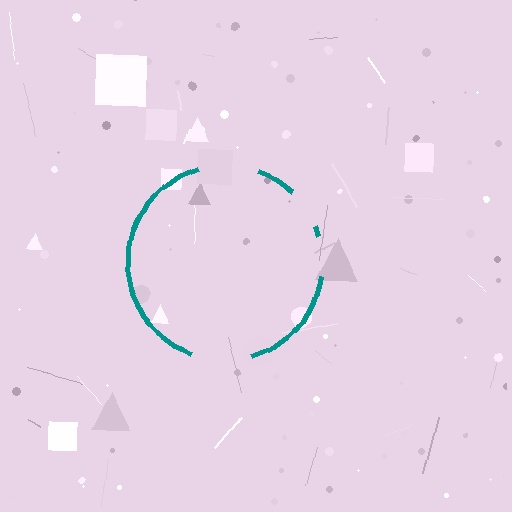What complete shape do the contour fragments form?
The contour fragments form a circle.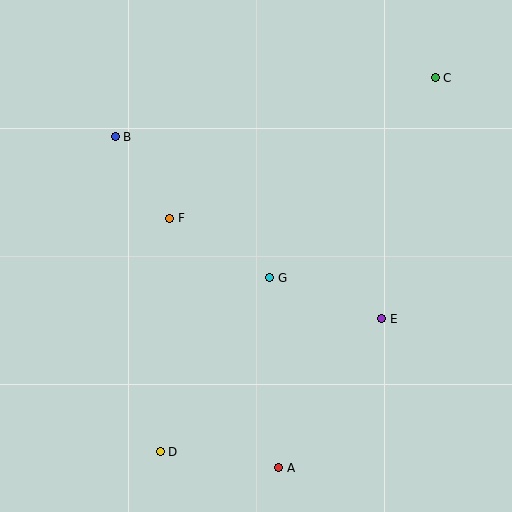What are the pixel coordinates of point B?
Point B is at (115, 137).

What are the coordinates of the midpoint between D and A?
The midpoint between D and A is at (220, 460).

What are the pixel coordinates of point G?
Point G is at (270, 278).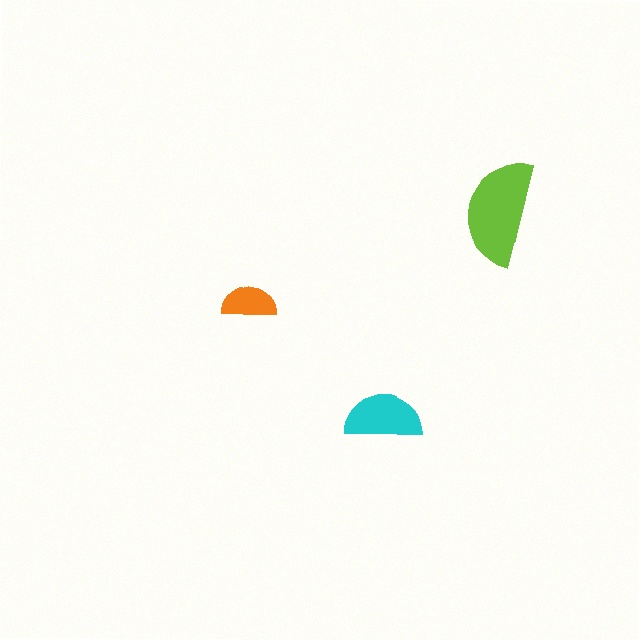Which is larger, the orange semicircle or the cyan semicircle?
The cyan one.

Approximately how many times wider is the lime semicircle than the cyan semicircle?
About 1.5 times wider.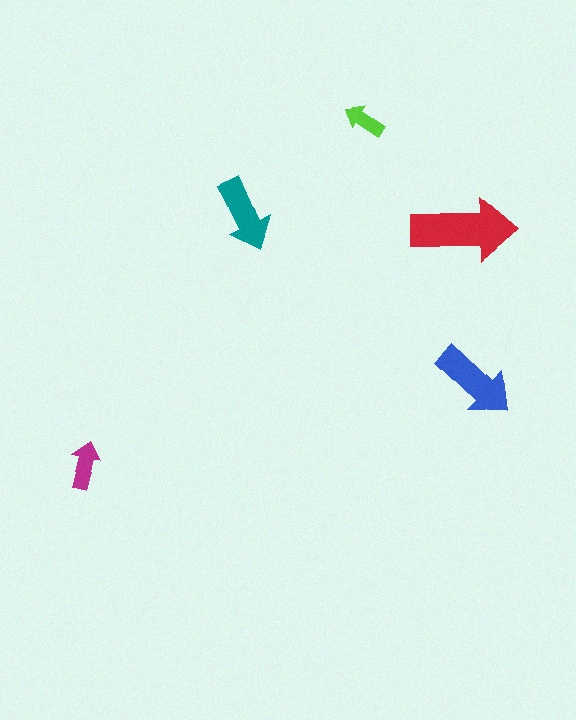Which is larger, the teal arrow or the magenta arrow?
The teal one.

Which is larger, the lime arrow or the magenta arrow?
The magenta one.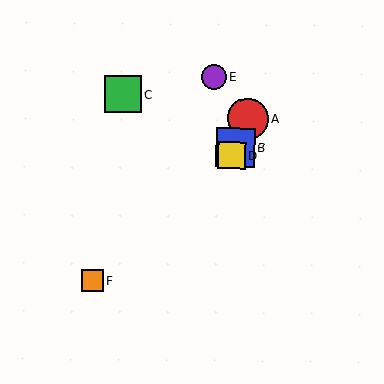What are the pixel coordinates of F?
Object F is at (92, 281).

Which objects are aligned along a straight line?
Objects A, B, D are aligned along a straight line.